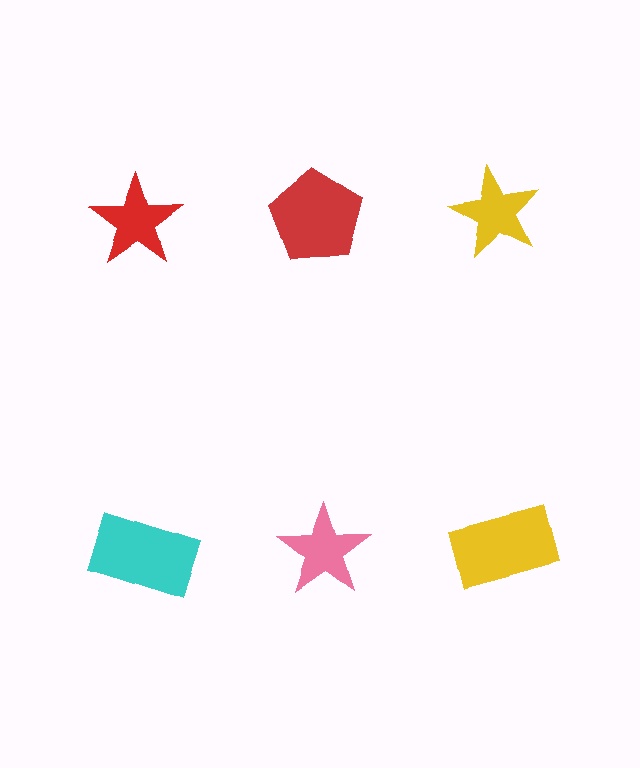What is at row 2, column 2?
A pink star.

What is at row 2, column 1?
A cyan rectangle.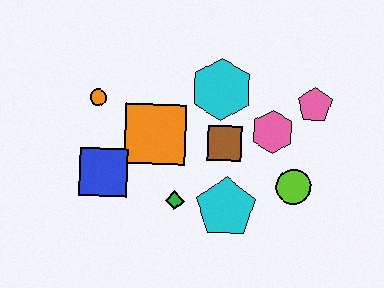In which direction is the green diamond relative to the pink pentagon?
The green diamond is to the left of the pink pentagon.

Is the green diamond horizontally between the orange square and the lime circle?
Yes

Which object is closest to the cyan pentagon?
The green diamond is closest to the cyan pentagon.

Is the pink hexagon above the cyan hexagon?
No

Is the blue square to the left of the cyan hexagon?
Yes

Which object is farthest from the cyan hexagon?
The blue square is farthest from the cyan hexagon.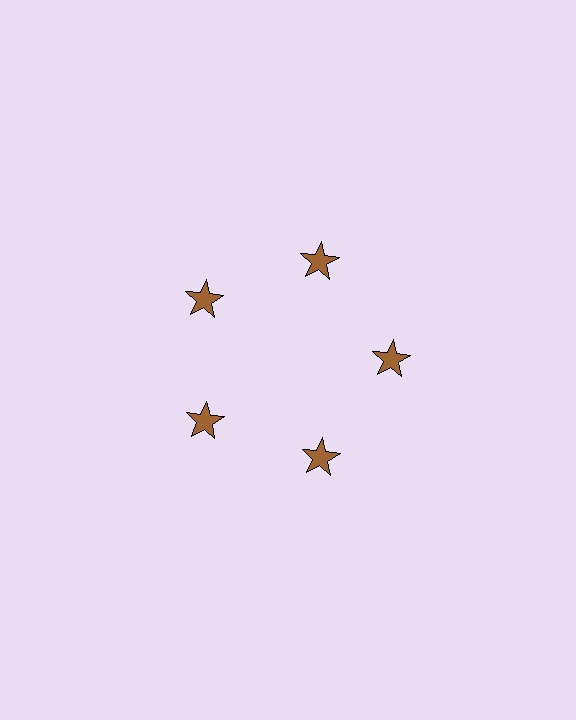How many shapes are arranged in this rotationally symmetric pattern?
There are 5 shapes, arranged in 5 groups of 1.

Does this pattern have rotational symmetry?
Yes, this pattern has 5-fold rotational symmetry. It looks the same after rotating 72 degrees around the center.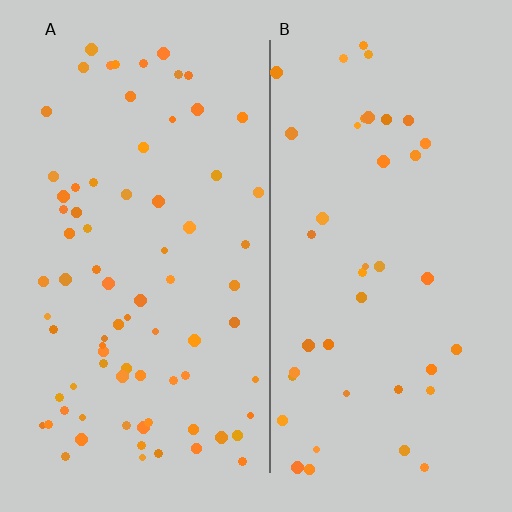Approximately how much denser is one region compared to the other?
Approximately 1.8× — region A over region B.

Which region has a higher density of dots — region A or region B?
A (the left).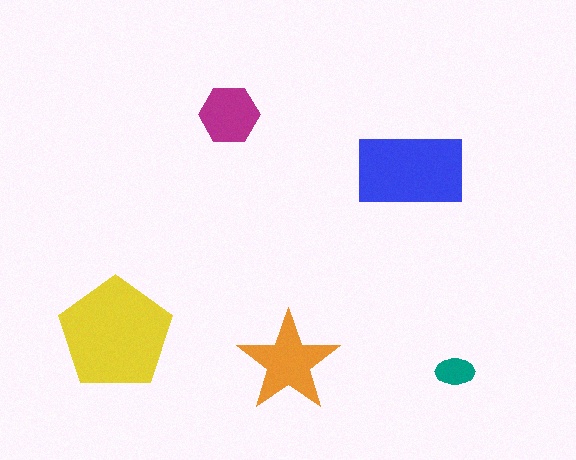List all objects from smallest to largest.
The teal ellipse, the magenta hexagon, the orange star, the blue rectangle, the yellow pentagon.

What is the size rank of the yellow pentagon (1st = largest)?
1st.